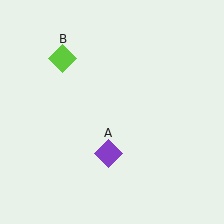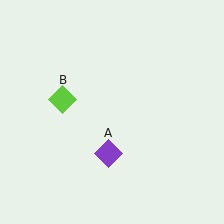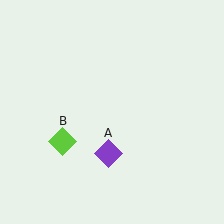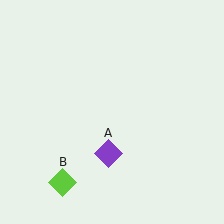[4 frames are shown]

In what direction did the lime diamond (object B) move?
The lime diamond (object B) moved down.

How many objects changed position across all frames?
1 object changed position: lime diamond (object B).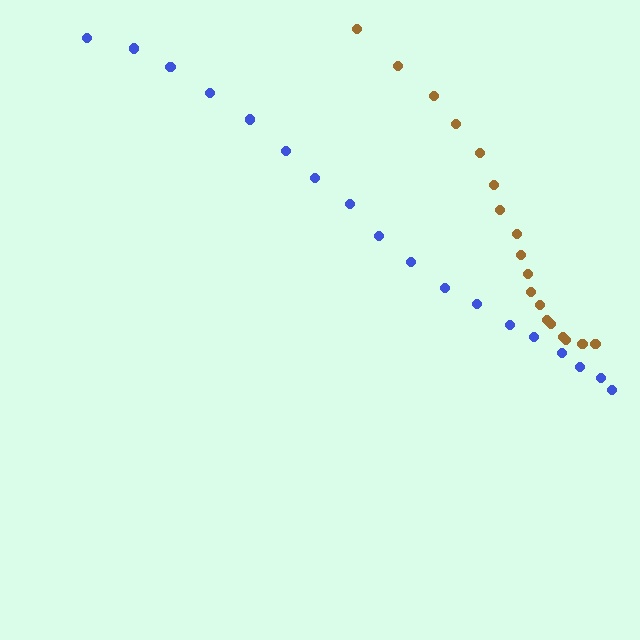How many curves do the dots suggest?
There are 2 distinct paths.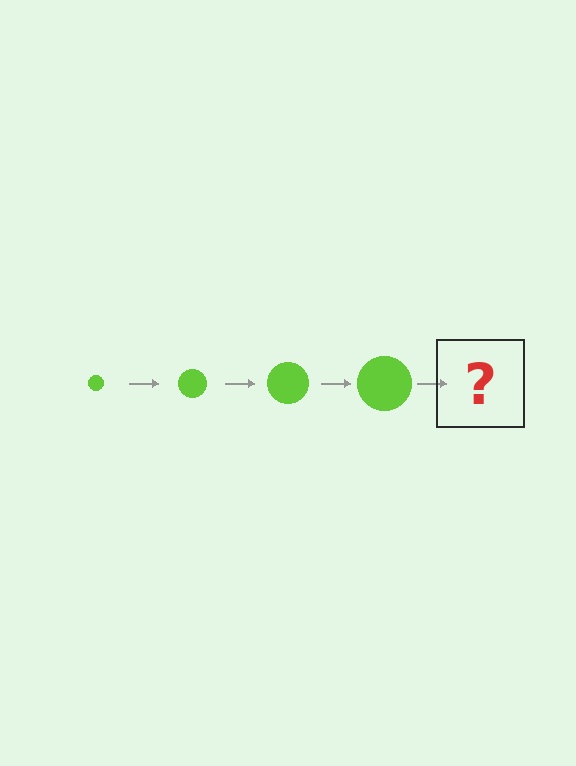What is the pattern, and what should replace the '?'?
The pattern is that the circle gets progressively larger each step. The '?' should be a lime circle, larger than the previous one.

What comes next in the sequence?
The next element should be a lime circle, larger than the previous one.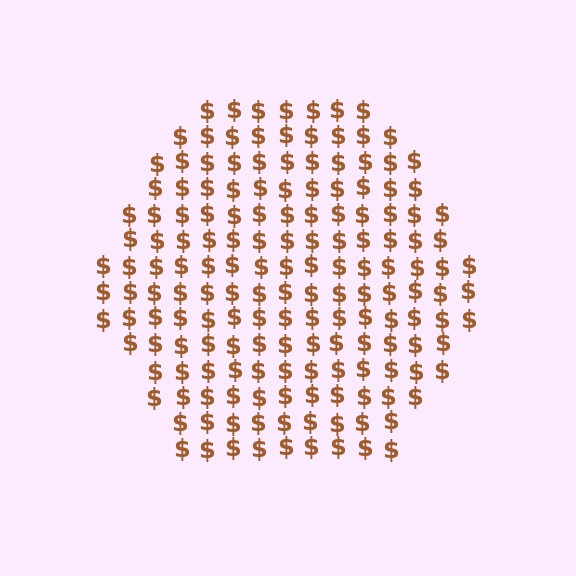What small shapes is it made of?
It is made of small dollar signs.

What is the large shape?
The large shape is a hexagon.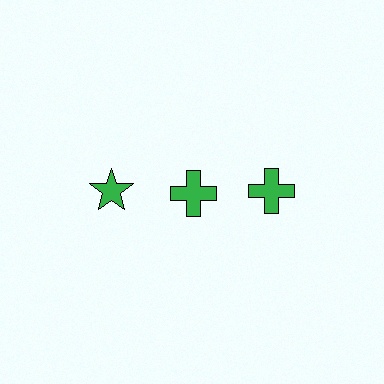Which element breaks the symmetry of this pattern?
The green star in the top row, leftmost column breaks the symmetry. All other shapes are green crosses.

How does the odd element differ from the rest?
It has a different shape: star instead of cross.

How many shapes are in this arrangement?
There are 3 shapes arranged in a grid pattern.